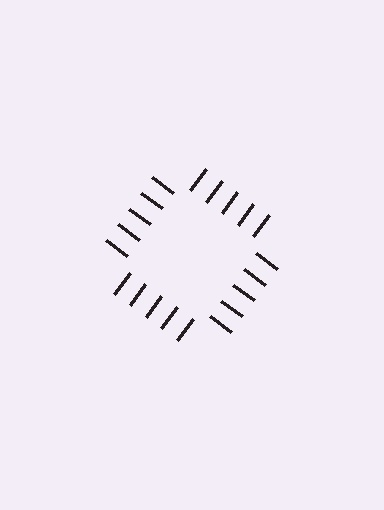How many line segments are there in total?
20 — 5 along each of the 4 edges.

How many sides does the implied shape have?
4 sides — the line-ends trace a square.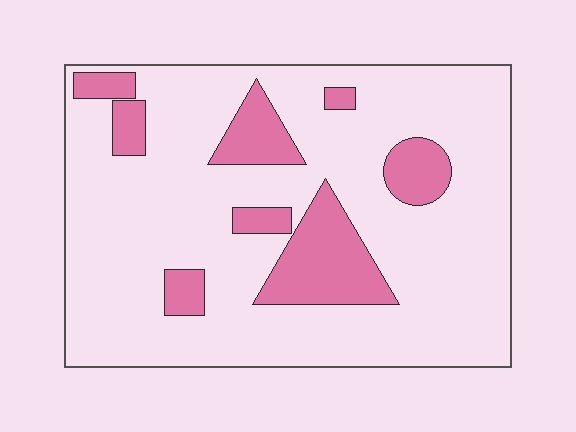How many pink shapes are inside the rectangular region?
8.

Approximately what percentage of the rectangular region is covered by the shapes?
Approximately 20%.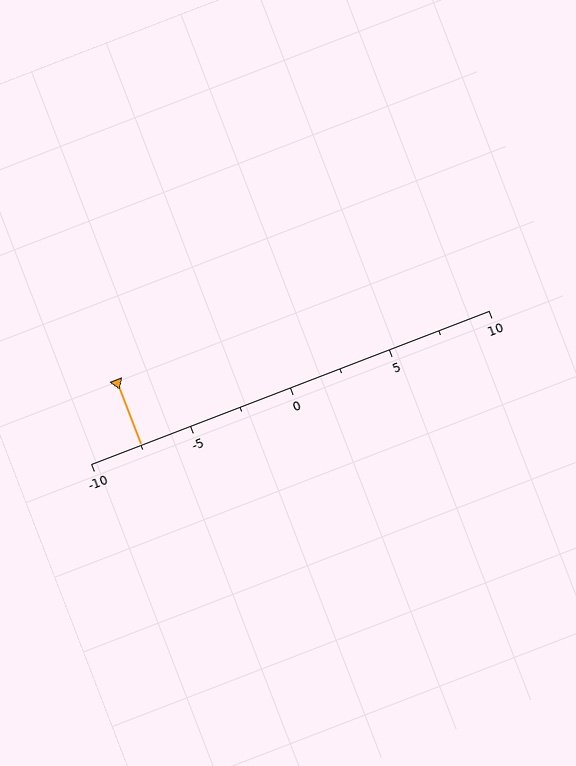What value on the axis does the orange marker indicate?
The marker indicates approximately -7.5.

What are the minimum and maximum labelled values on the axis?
The axis runs from -10 to 10.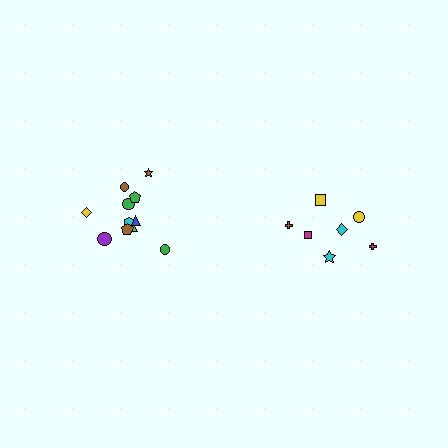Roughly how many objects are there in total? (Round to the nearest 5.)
Roughly 20 objects in total.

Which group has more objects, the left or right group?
The left group.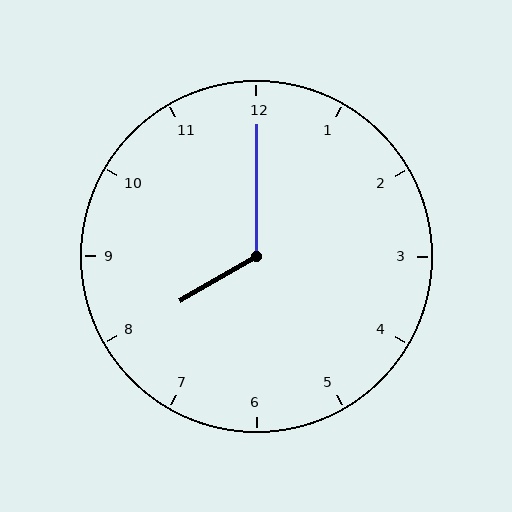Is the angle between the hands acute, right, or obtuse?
It is obtuse.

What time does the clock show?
8:00.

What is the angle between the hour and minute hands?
Approximately 120 degrees.